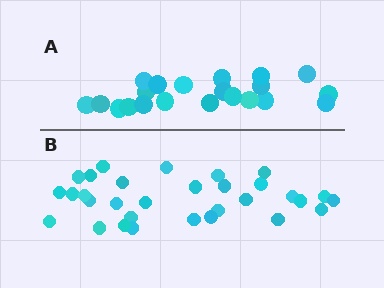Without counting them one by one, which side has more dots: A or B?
Region B (the bottom region) has more dots.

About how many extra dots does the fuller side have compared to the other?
Region B has roughly 10 or so more dots than region A.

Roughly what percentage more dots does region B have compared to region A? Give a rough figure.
About 50% more.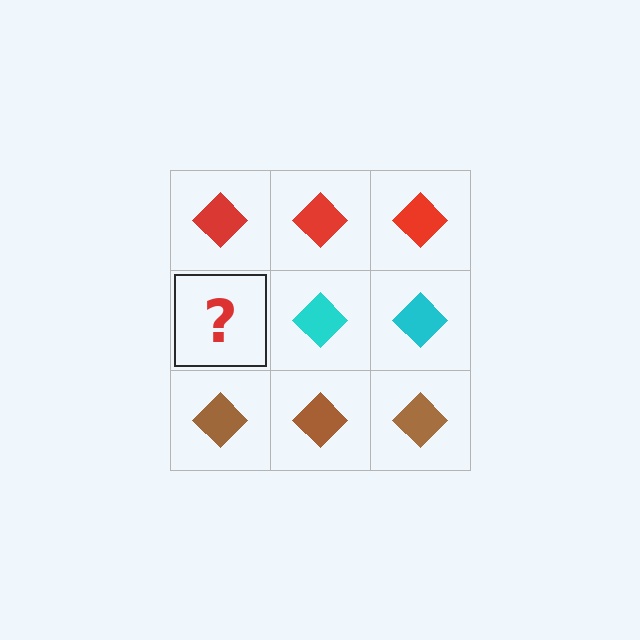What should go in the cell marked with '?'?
The missing cell should contain a cyan diamond.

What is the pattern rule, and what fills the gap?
The rule is that each row has a consistent color. The gap should be filled with a cyan diamond.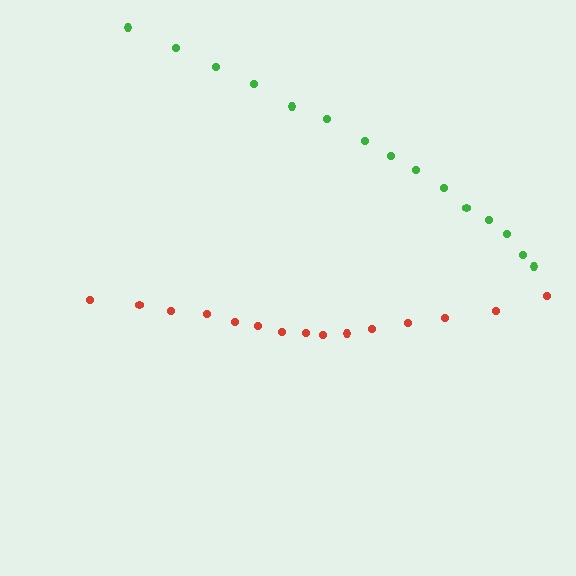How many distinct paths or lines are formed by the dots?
There are 2 distinct paths.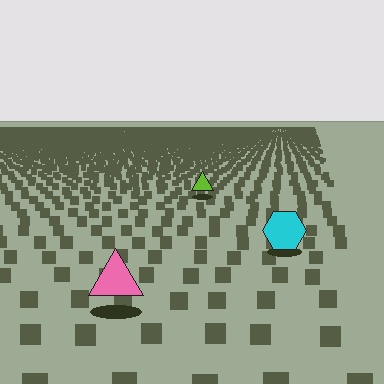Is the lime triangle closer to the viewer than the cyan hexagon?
No. The cyan hexagon is closer — you can tell from the texture gradient: the ground texture is coarser near it.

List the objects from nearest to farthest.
From nearest to farthest: the pink triangle, the cyan hexagon, the lime triangle.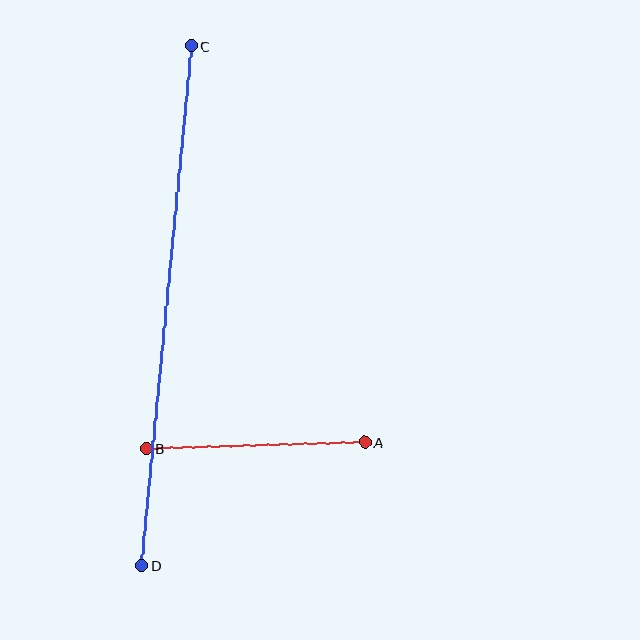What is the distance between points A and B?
The distance is approximately 219 pixels.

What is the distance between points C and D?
The distance is approximately 522 pixels.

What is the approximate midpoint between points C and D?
The midpoint is at approximately (167, 305) pixels.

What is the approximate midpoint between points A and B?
The midpoint is at approximately (255, 445) pixels.